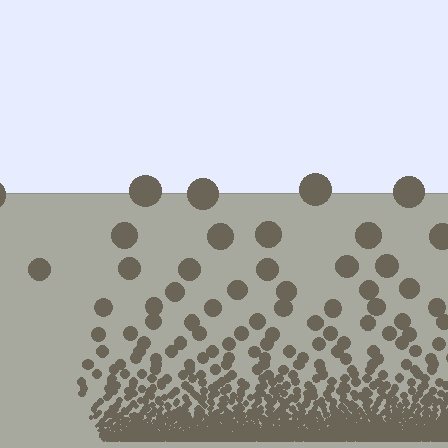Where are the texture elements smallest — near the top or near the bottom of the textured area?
Near the bottom.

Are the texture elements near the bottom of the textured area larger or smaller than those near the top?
Smaller. The gradient is inverted — elements near the bottom are smaller and denser.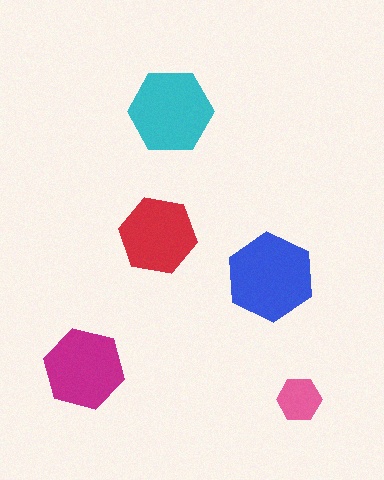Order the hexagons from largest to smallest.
the blue one, the cyan one, the magenta one, the red one, the pink one.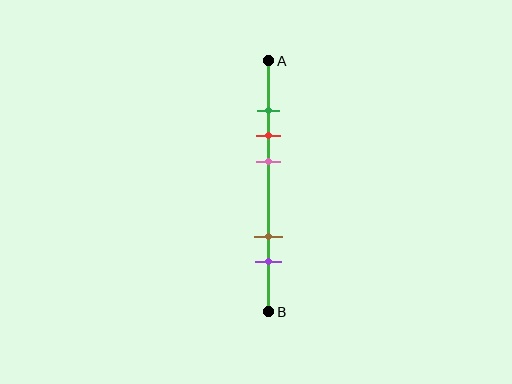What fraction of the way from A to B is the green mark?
The green mark is approximately 20% (0.2) of the way from A to B.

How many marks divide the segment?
There are 5 marks dividing the segment.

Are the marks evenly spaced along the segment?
No, the marks are not evenly spaced.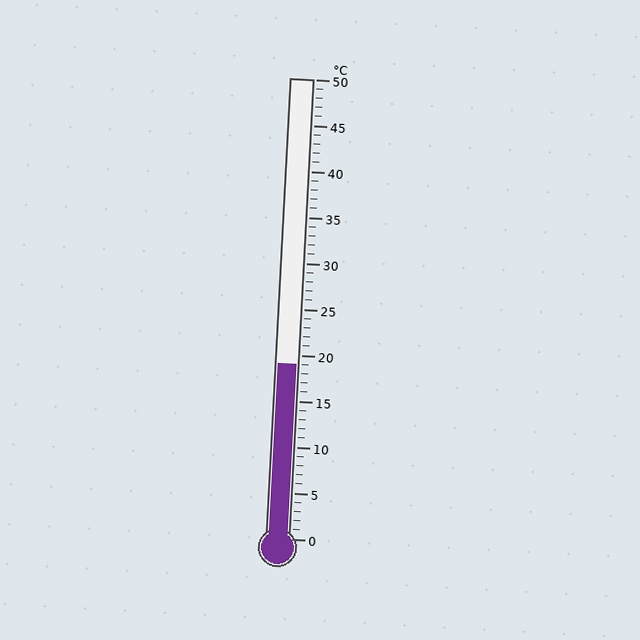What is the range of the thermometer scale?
The thermometer scale ranges from 0°C to 50°C.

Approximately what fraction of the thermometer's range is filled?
The thermometer is filled to approximately 40% of its range.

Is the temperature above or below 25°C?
The temperature is below 25°C.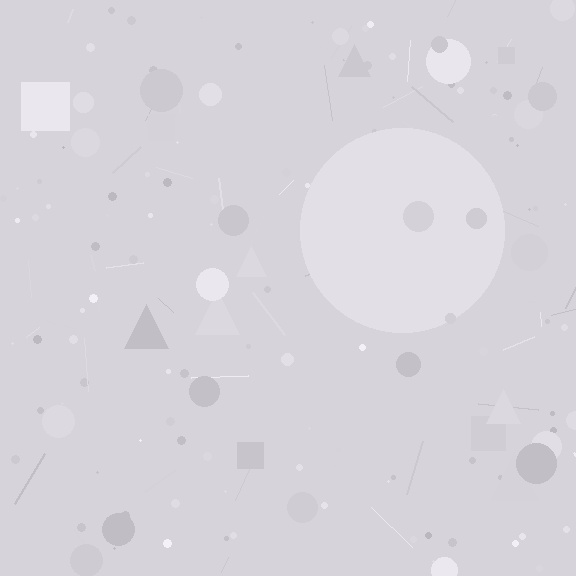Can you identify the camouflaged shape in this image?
The camouflaged shape is a circle.